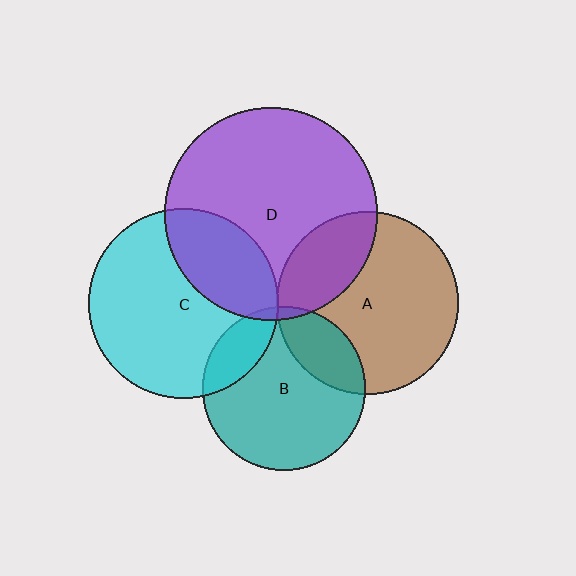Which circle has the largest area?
Circle D (purple).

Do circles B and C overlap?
Yes.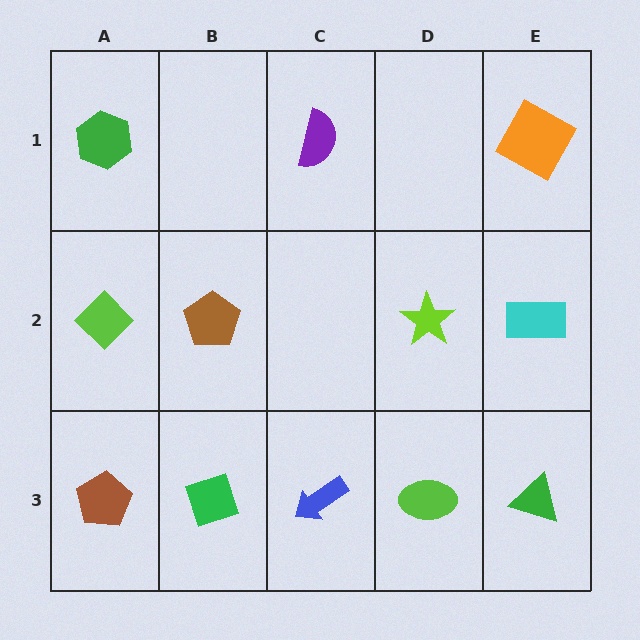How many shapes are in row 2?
4 shapes.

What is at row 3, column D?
A lime ellipse.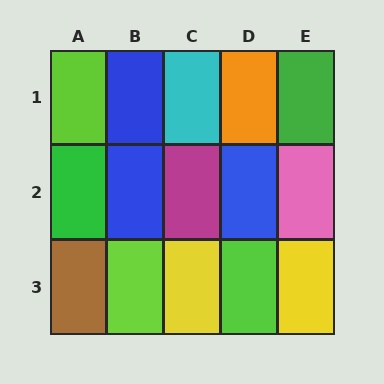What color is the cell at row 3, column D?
Lime.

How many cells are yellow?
2 cells are yellow.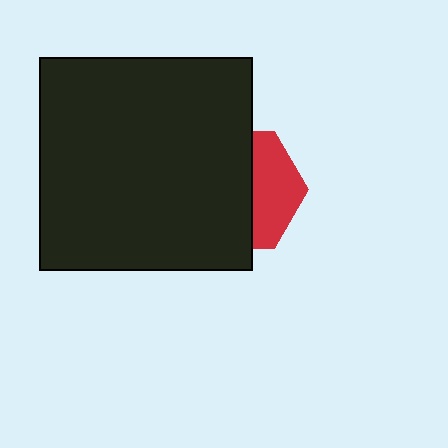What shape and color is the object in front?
The object in front is a black square.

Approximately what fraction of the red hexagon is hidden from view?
Roughly 63% of the red hexagon is hidden behind the black square.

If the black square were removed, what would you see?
You would see the complete red hexagon.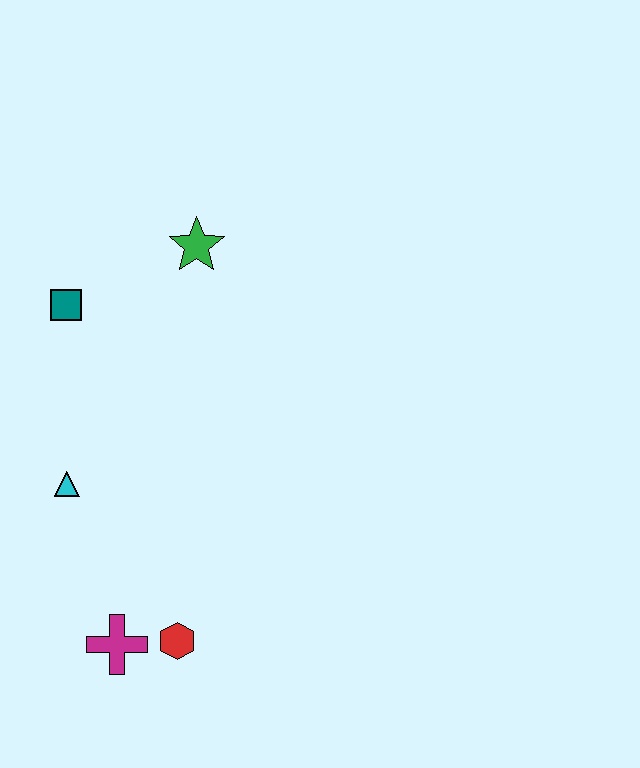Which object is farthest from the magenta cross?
The green star is farthest from the magenta cross.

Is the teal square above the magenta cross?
Yes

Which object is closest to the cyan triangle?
The magenta cross is closest to the cyan triangle.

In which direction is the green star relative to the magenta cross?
The green star is above the magenta cross.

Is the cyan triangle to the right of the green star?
No